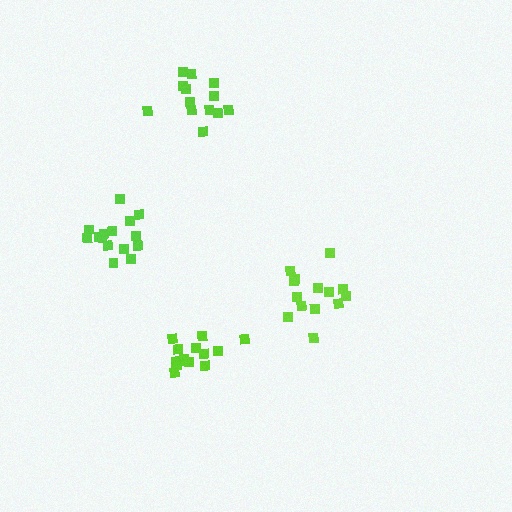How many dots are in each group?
Group 1: 14 dots, Group 2: 15 dots, Group 3: 13 dots, Group 4: 15 dots (57 total).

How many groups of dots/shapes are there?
There are 4 groups.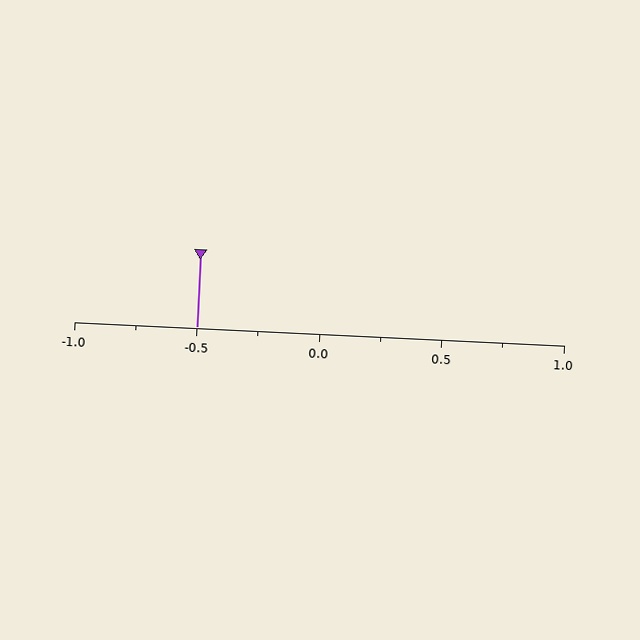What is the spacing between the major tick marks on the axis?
The major ticks are spaced 0.5 apart.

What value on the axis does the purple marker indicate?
The marker indicates approximately -0.5.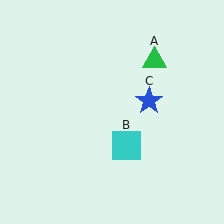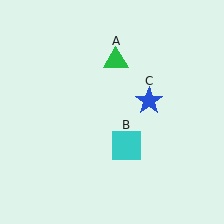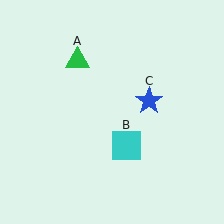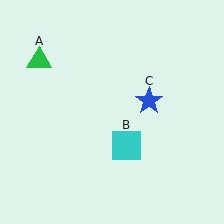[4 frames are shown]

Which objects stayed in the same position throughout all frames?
Cyan square (object B) and blue star (object C) remained stationary.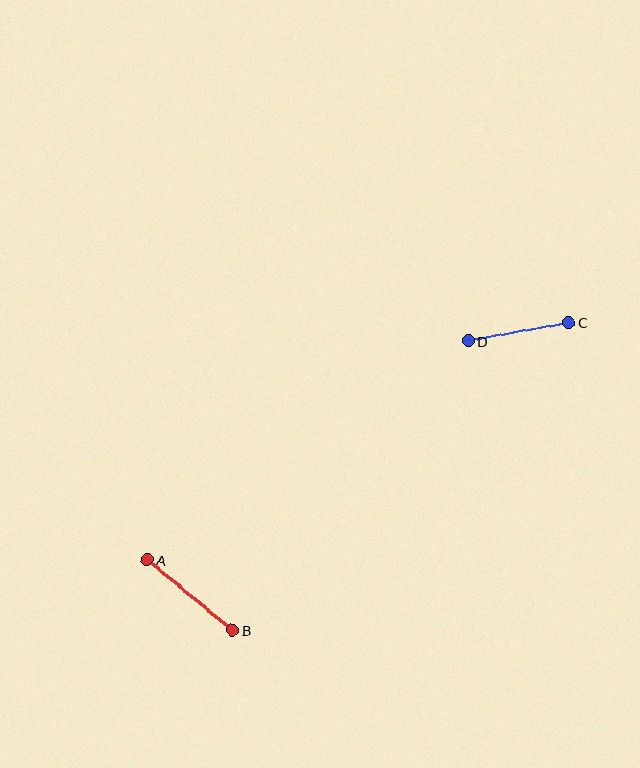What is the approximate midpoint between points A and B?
The midpoint is at approximately (190, 595) pixels.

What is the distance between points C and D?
The distance is approximately 102 pixels.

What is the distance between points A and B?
The distance is approximately 111 pixels.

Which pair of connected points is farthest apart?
Points A and B are farthest apart.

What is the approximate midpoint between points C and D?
The midpoint is at approximately (518, 332) pixels.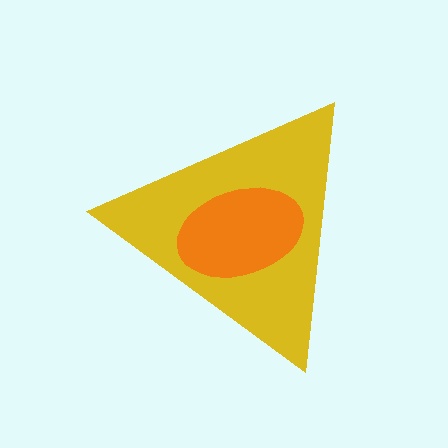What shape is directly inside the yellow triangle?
The orange ellipse.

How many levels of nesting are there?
2.